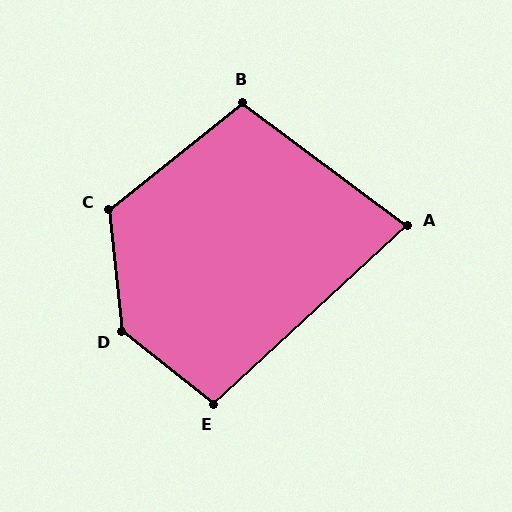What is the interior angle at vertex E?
Approximately 99 degrees (obtuse).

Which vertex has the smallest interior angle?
A, at approximately 80 degrees.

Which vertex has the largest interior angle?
D, at approximately 134 degrees.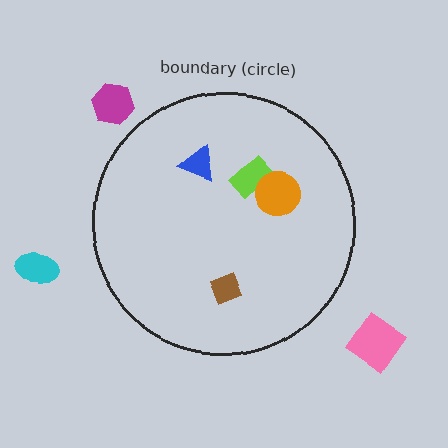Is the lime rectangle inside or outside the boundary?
Inside.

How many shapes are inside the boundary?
4 inside, 3 outside.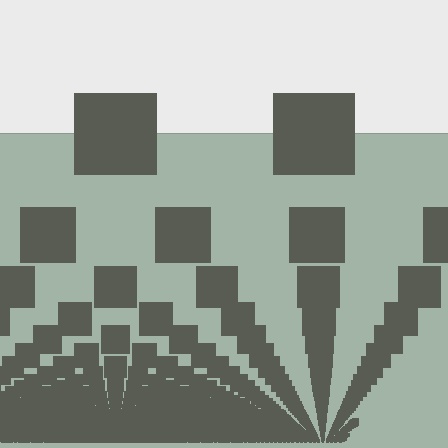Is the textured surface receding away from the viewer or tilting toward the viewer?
The surface appears to tilt toward the viewer. Texture elements get larger and sparser toward the top.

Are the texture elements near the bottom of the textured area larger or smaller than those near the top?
Smaller. The gradient is inverted — elements near the bottom are smaller and denser.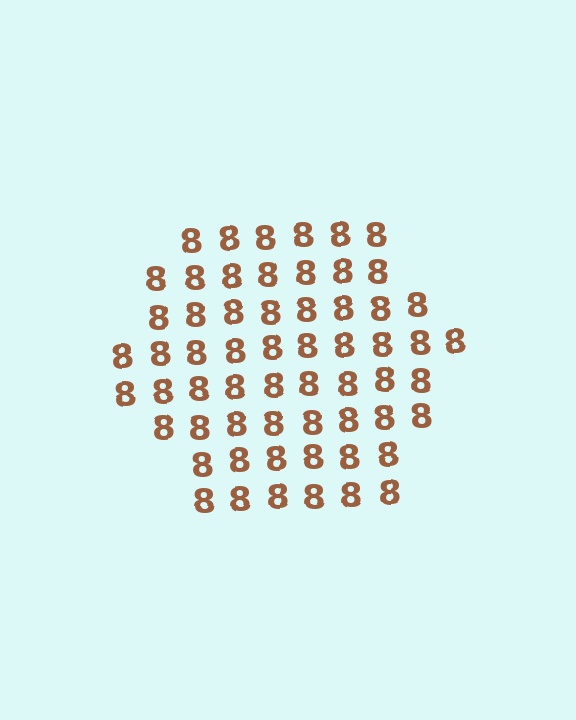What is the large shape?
The large shape is a hexagon.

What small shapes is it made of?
It is made of small digit 8's.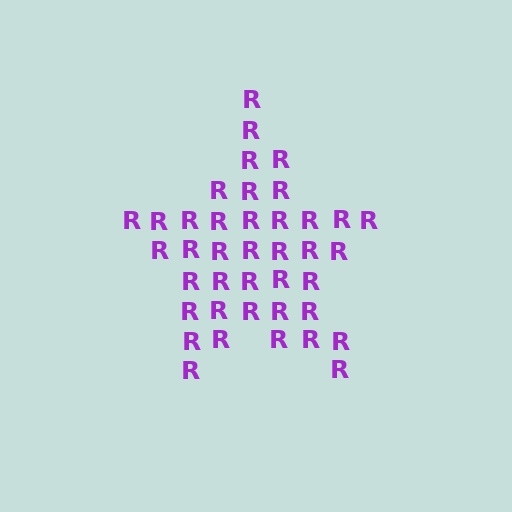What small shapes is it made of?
It is made of small letter R's.